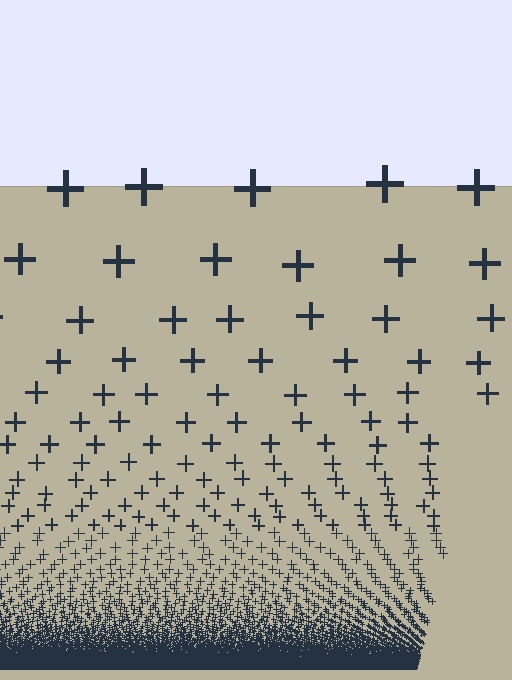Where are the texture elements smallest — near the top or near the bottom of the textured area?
Near the bottom.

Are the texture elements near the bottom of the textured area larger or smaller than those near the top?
Smaller. The gradient is inverted — elements near the bottom are smaller and denser.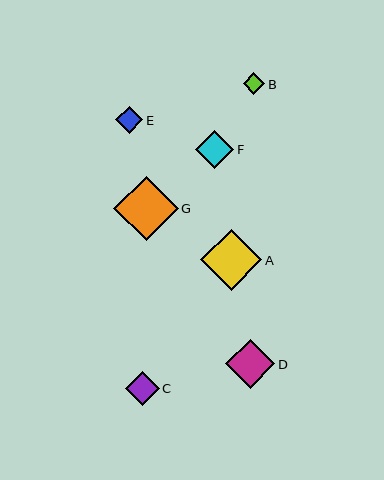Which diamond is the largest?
Diamond G is the largest with a size of approximately 64 pixels.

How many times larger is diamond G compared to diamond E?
Diamond G is approximately 2.4 times the size of diamond E.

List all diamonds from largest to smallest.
From largest to smallest: G, A, D, F, C, E, B.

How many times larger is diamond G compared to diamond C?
Diamond G is approximately 1.9 times the size of diamond C.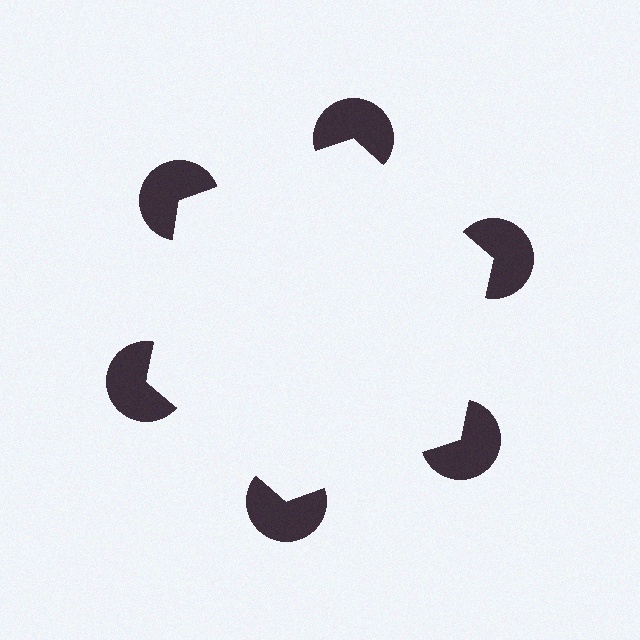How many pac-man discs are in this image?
There are 6 — one at each vertex of the illusory hexagon.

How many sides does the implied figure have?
6 sides.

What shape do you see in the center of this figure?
An illusory hexagon — its edges are inferred from the aligned wedge cuts in the pac-man discs, not physically drawn.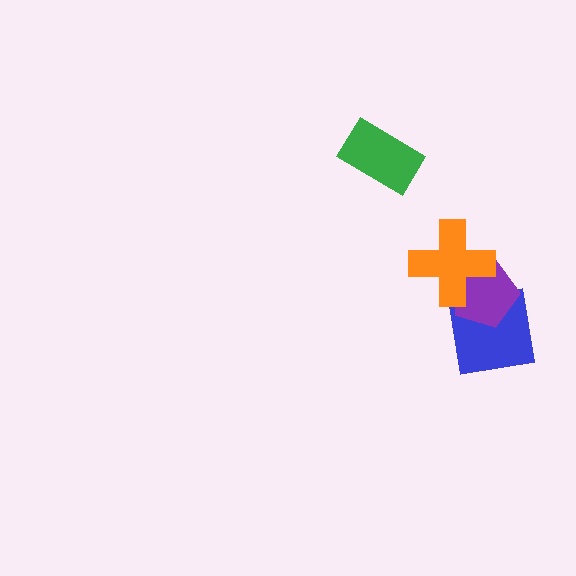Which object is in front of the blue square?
The purple pentagon is in front of the blue square.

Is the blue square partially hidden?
Yes, it is partially covered by another shape.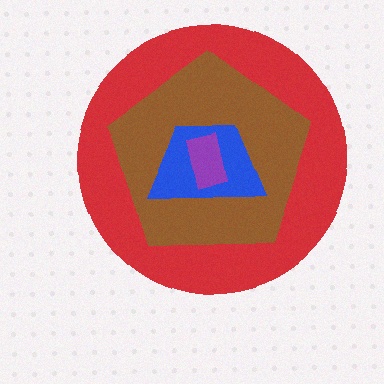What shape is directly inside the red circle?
The brown pentagon.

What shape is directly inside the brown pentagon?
The blue trapezoid.